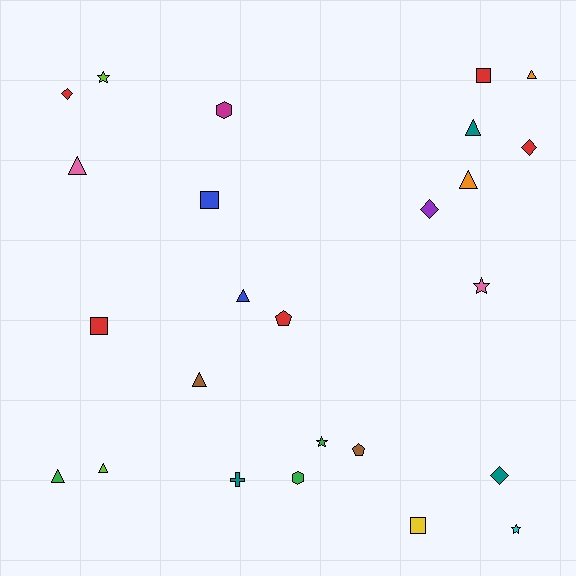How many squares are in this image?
There are 4 squares.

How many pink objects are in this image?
There are 2 pink objects.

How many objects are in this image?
There are 25 objects.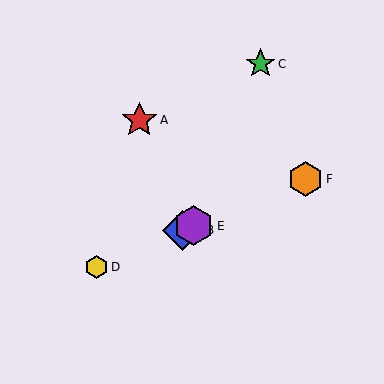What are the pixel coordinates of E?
Object E is at (194, 226).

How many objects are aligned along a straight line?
4 objects (B, D, E, F) are aligned along a straight line.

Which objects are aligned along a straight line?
Objects B, D, E, F are aligned along a straight line.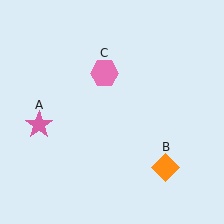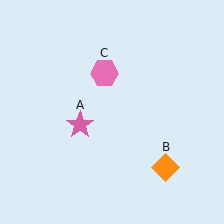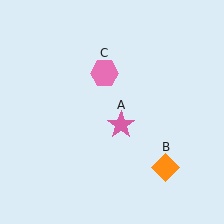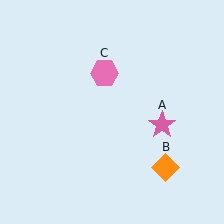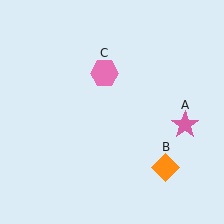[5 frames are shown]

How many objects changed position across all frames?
1 object changed position: pink star (object A).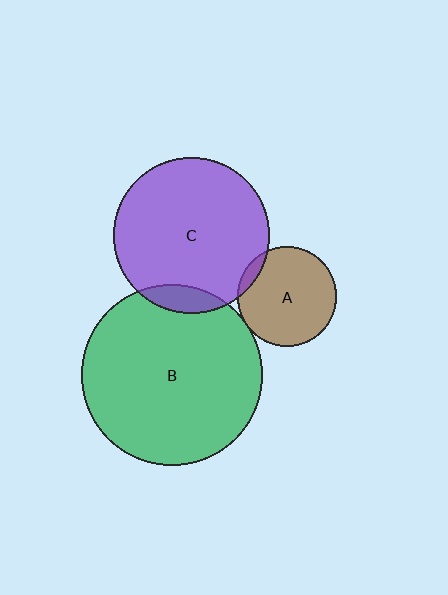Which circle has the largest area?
Circle B (green).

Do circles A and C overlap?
Yes.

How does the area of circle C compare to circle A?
Approximately 2.5 times.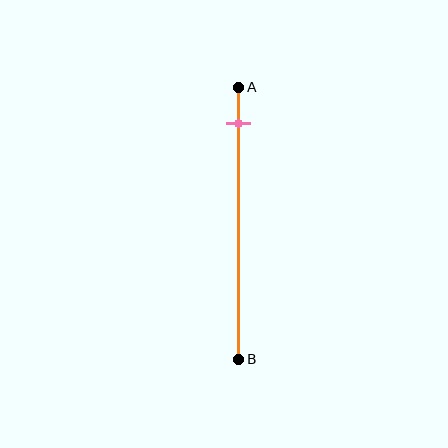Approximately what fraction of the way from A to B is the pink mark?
The pink mark is approximately 15% of the way from A to B.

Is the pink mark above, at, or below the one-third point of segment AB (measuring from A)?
The pink mark is above the one-third point of segment AB.